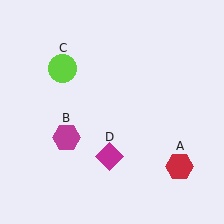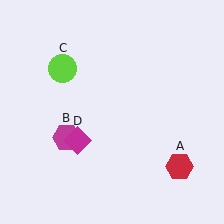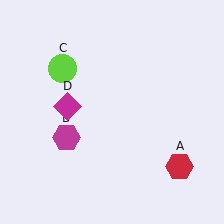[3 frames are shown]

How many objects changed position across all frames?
1 object changed position: magenta diamond (object D).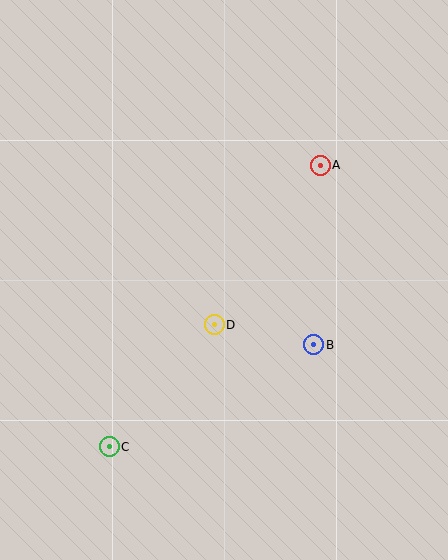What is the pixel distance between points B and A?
The distance between B and A is 180 pixels.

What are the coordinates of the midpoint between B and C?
The midpoint between B and C is at (212, 396).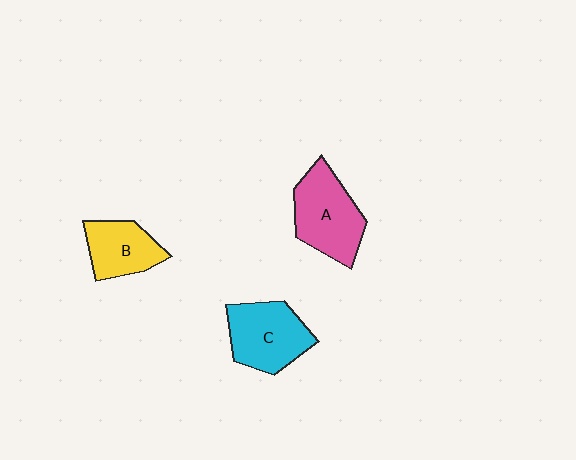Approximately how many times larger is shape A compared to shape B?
Approximately 1.4 times.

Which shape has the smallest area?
Shape B (yellow).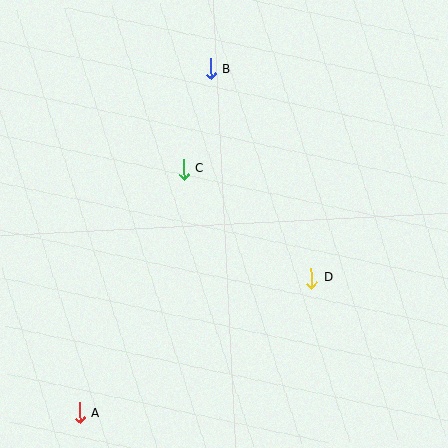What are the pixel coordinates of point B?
Point B is at (210, 69).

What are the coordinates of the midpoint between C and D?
The midpoint between C and D is at (247, 223).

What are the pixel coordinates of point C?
Point C is at (183, 169).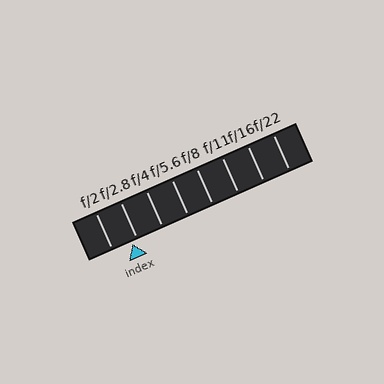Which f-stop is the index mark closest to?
The index mark is closest to f/2.8.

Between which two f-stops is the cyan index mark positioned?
The index mark is between f/2 and f/2.8.